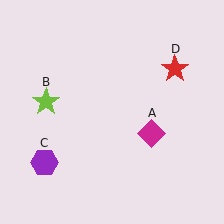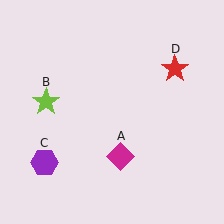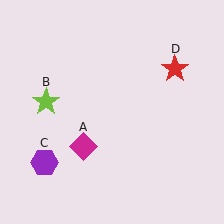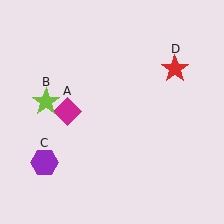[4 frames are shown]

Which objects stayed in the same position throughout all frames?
Lime star (object B) and purple hexagon (object C) and red star (object D) remained stationary.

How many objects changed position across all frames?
1 object changed position: magenta diamond (object A).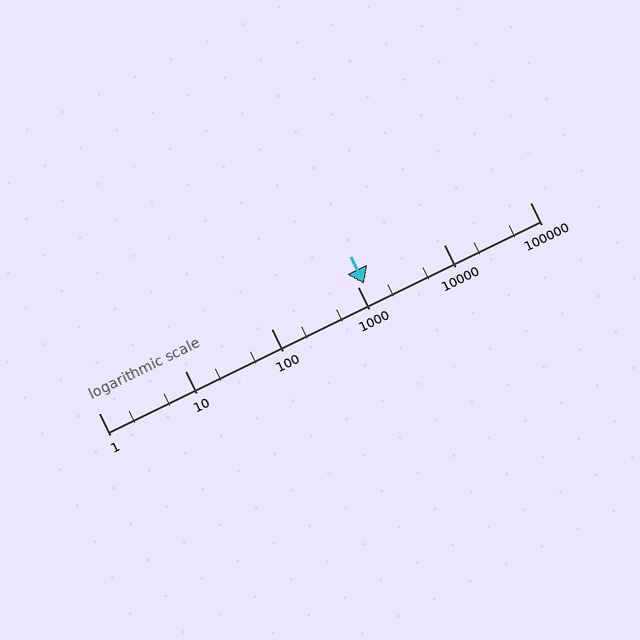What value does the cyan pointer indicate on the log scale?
The pointer indicates approximately 1200.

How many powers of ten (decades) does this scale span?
The scale spans 5 decades, from 1 to 100000.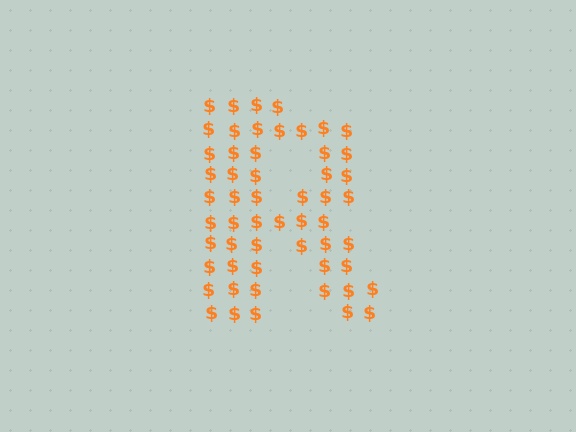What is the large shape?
The large shape is the letter R.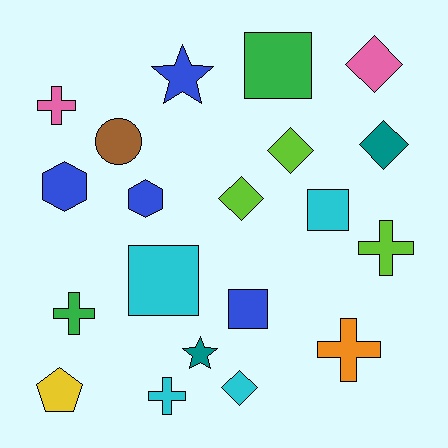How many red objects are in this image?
There are no red objects.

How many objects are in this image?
There are 20 objects.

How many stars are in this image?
There are 2 stars.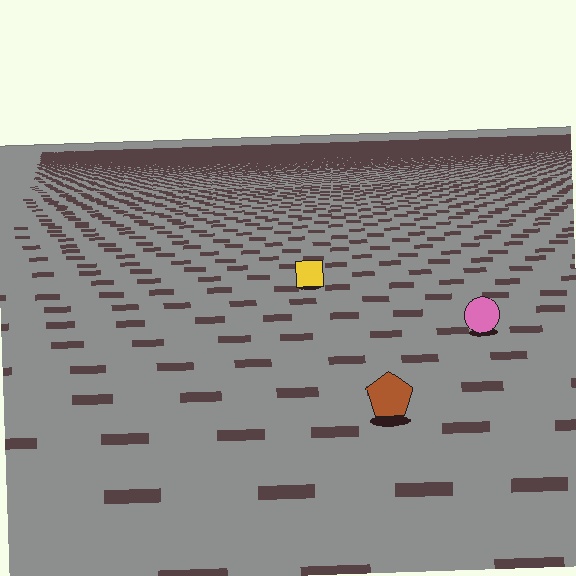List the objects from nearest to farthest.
From nearest to farthest: the brown pentagon, the pink circle, the yellow square.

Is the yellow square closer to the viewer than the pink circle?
No. The pink circle is closer — you can tell from the texture gradient: the ground texture is coarser near it.